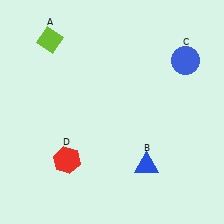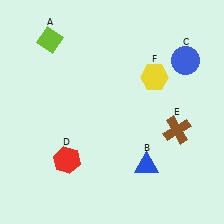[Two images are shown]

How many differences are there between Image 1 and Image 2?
There are 2 differences between the two images.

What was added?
A brown cross (E), a yellow hexagon (F) were added in Image 2.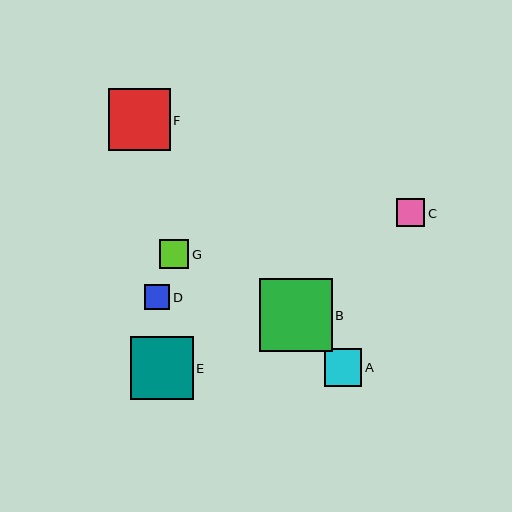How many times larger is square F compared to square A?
Square F is approximately 1.6 times the size of square A.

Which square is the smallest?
Square D is the smallest with a size of approximately 25 pixels.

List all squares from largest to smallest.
From largest to smallest: B, E, F, A, G, C, D.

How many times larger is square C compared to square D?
Square C is approximately 1.1 times the size of square D.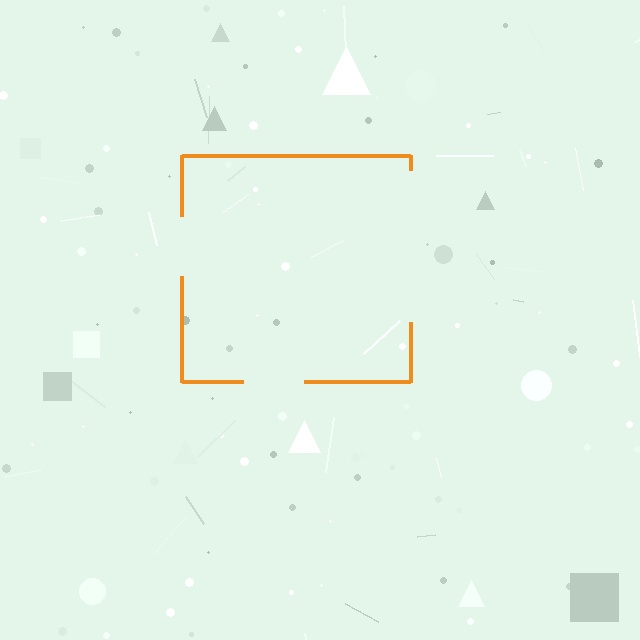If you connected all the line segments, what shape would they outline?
They would outline a square.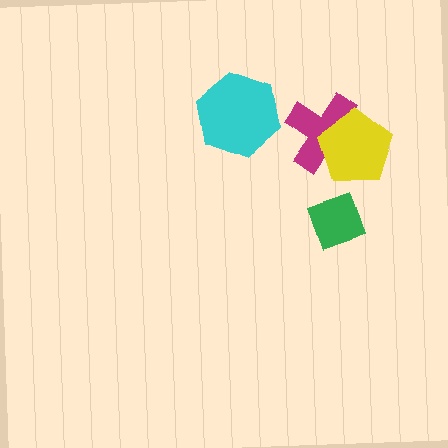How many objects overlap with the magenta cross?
1 object overlaps with the magenta cross.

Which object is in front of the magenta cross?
The yellow pentagon is in front of the magenta cross.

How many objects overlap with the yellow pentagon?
1 object overlaps with the yellow pentagon.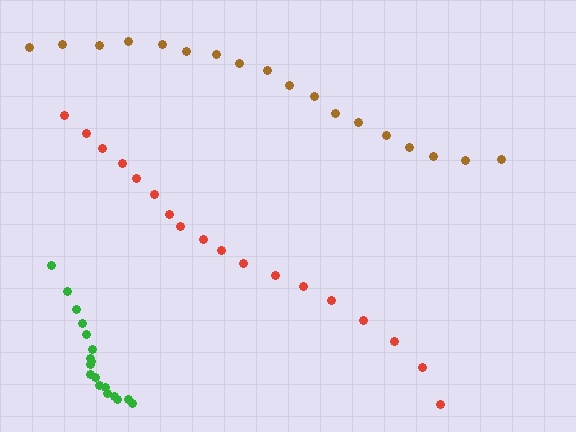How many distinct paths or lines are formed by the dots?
There are 3 distinct paths.